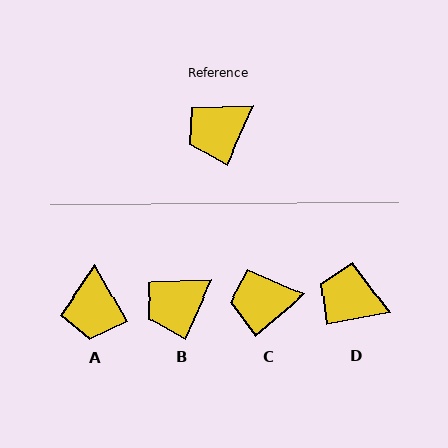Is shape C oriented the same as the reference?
No, it is off by about 26 degrees.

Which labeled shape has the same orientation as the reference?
B.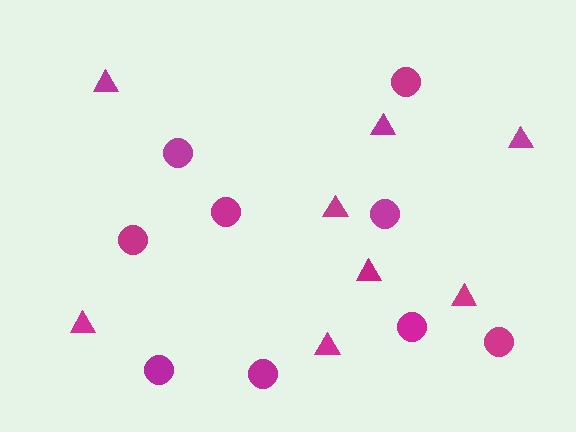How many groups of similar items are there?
There are 2 groups: one group of triangles (8) and one group of circles (9).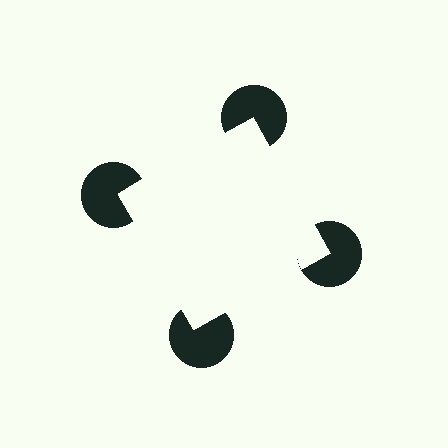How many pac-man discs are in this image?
There are 4 — one at each vertex of the illusory square.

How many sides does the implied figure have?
4 sides.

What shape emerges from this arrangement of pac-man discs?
An illusory square — its edges are inferred from the aligned wedge cuts in the pac-man discs, not physically drawn.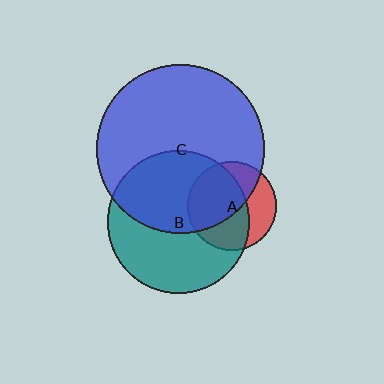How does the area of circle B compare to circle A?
Approximately 2.6 times.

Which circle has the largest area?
Circle C (blue).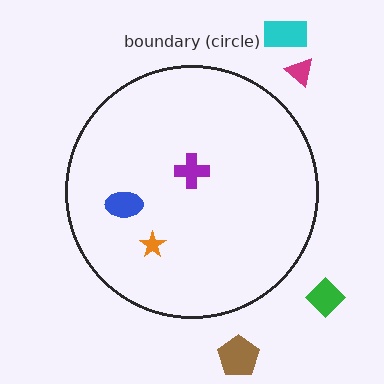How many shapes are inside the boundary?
3 inside, 4 outside.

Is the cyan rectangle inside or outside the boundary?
Outside.